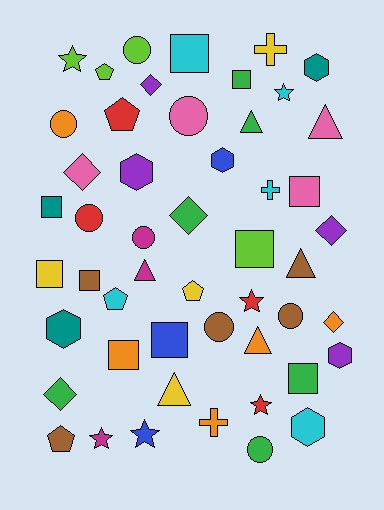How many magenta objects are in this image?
There are 3 magenta objects.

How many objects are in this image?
There are 50 objects.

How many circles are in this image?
There are 8 circles.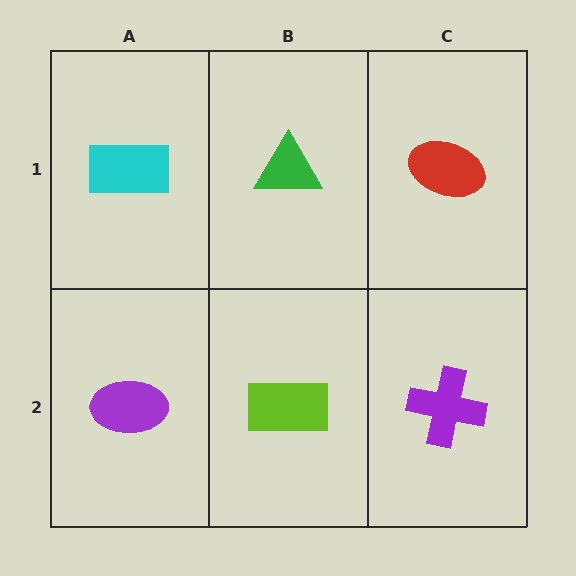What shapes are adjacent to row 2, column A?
A cyan rectangle (row 1, column A), a lime rectangle (row 2, column B).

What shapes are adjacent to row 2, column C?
A red ellipse (row 1, column C), a lime rectangle (row 2, column B).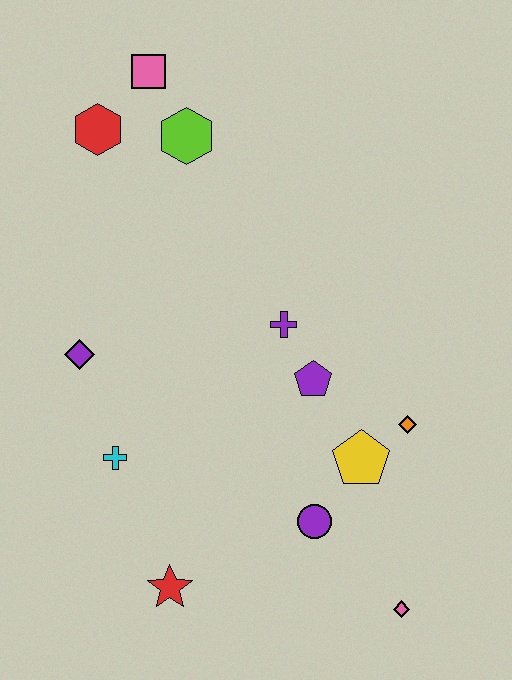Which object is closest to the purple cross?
The purple pentagon is closest to the purple cross.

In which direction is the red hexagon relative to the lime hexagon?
The red hexagon is to the left of the lime hexagon.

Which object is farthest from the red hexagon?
The pink diamond is farthest from the red hexagon.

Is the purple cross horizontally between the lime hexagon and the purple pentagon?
Yes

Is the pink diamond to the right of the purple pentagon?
Yes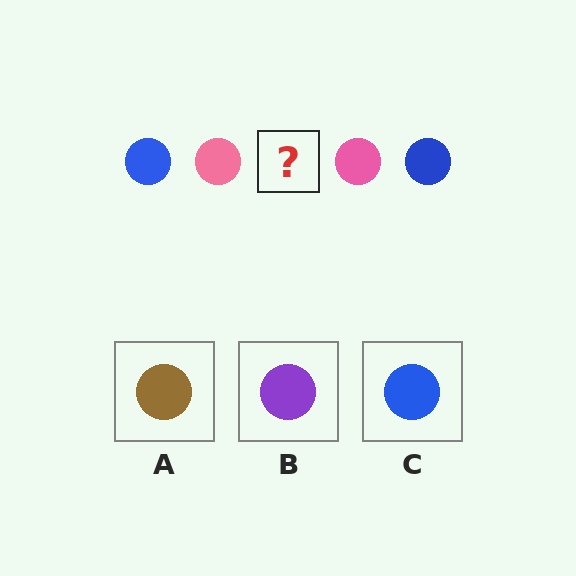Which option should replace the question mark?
Option C.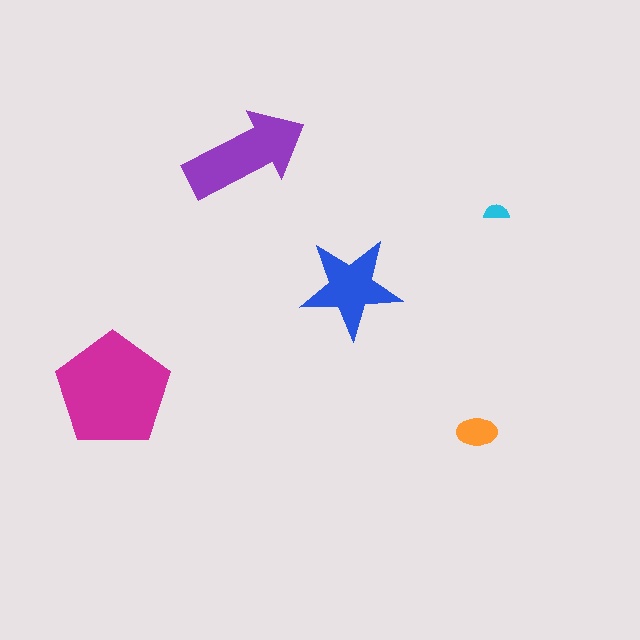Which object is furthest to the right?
The cyan semicircle is rightmost.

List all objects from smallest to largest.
The cyan semicircle, the orange ellipse, the blue star, the purple arrow, the magenta pentagon.